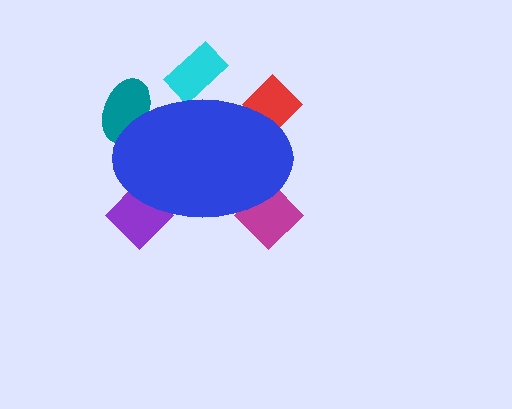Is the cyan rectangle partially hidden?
Yes, the cyan rectangle is partially hidden behind the blue ellipse.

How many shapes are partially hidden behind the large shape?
5 shapes are partially hidden.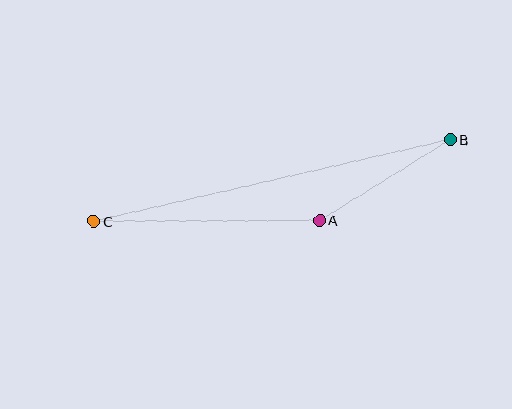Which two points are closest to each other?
Points A and B are closest to each other.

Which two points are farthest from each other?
Points B and C are farthest from each other.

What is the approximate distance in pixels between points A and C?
The distance between A and C is approximately 226 pixels.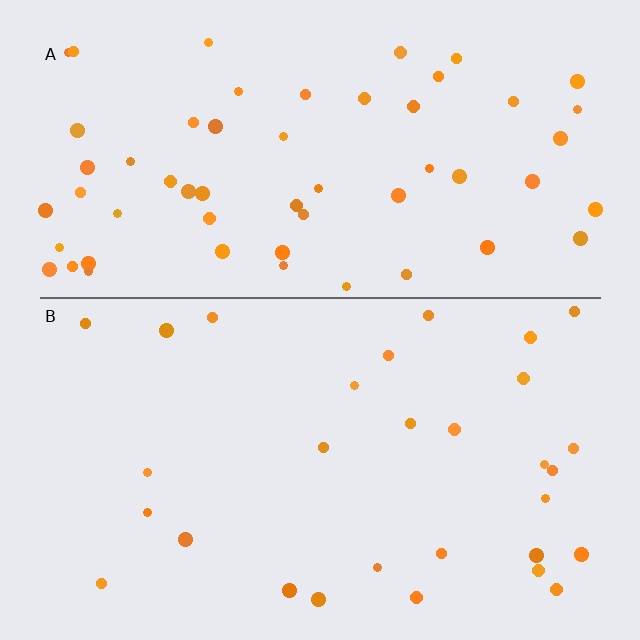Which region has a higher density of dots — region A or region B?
A (the top).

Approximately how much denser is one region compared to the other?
Approximately 1.9× — region A over region B.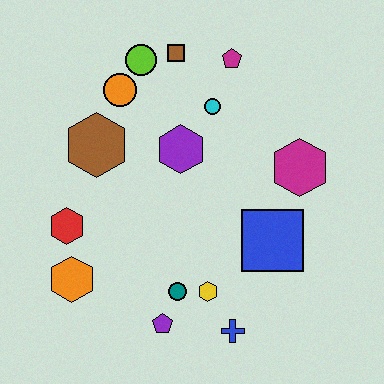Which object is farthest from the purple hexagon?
The blue cross is farthest from the purple hexagon.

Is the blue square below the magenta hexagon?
Yes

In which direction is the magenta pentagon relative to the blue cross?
The magenta pentagon is above the blue cross.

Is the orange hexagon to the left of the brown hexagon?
Yes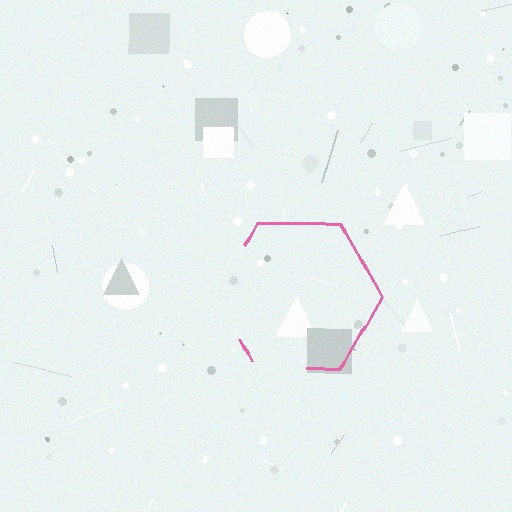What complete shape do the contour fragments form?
The contour fragments form a hexagon.